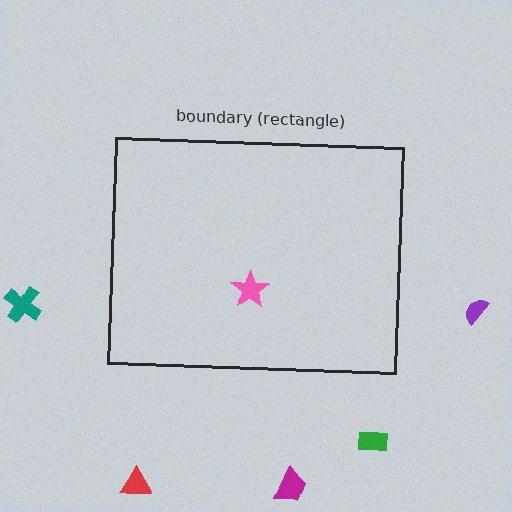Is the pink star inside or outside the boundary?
Inside.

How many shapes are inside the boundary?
1 inside, 5 outside.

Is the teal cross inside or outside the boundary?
Outside.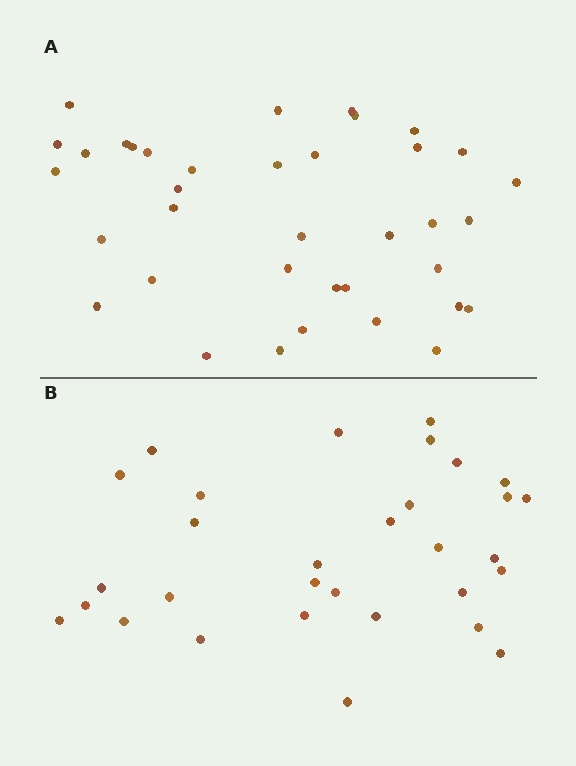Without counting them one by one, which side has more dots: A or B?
Region A (the top region) has more dots.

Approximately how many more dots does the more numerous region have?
Region A has about 6 more dots than region B.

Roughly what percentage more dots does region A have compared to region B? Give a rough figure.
About 20% more.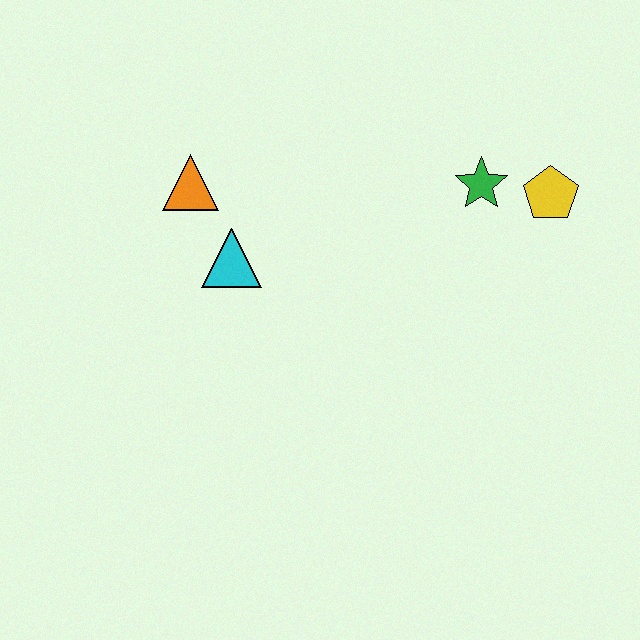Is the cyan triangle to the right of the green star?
No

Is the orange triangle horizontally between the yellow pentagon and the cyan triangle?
No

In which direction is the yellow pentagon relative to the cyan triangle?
The yellow pentagon is to the right of the cyan triangle.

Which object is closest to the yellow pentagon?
The green star is closest to the yellow pentagon.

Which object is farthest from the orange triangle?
The yellow pentagon is farthest from the orange triangle.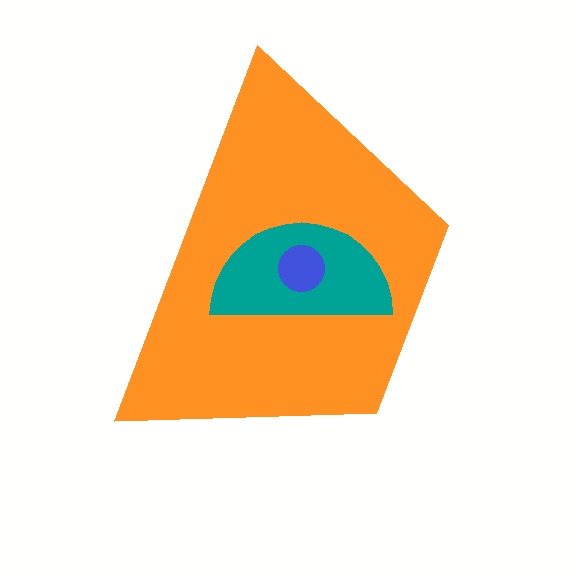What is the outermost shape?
The orange trapezoid.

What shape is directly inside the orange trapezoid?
The teal semicircle.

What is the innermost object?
The blue circle.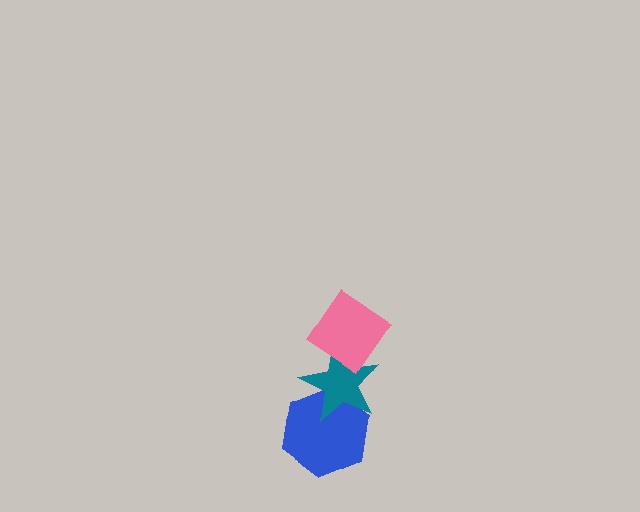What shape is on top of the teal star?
The pink diamond is on top of the teal star.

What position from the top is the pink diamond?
The pink diamond is 1st from the top.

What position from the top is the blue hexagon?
The blue hexagon is 3rd from the top.